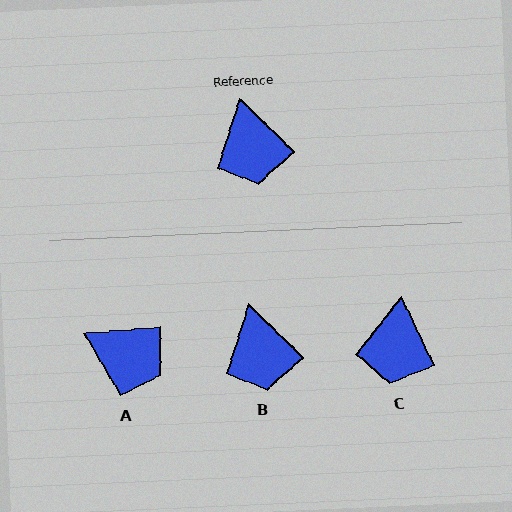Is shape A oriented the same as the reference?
No, it is off by about 48 degrees.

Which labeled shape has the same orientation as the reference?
B.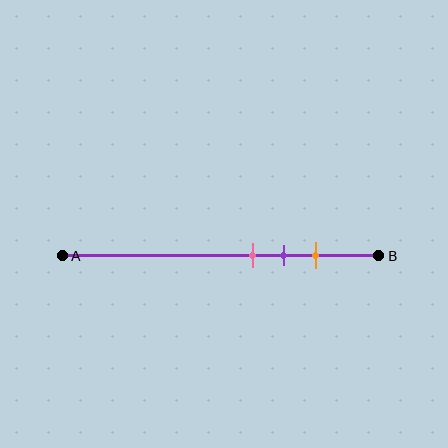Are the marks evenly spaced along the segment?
Yes, the marks are approximately evenly spaced.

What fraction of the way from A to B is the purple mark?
The purple mark is approximately 70% (0.7) of the way from A to B.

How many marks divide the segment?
There are 3 marks dividing the segment.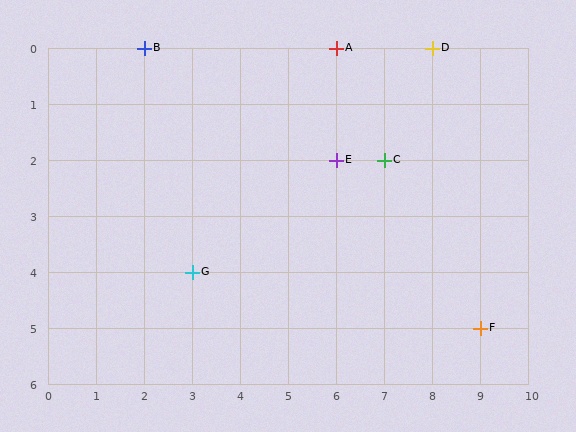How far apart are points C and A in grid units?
Points C and A are 1 column and 2 rows apart (about 2.2 grid units diagonally).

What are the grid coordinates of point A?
Point A is at grid coordinates (6, 0).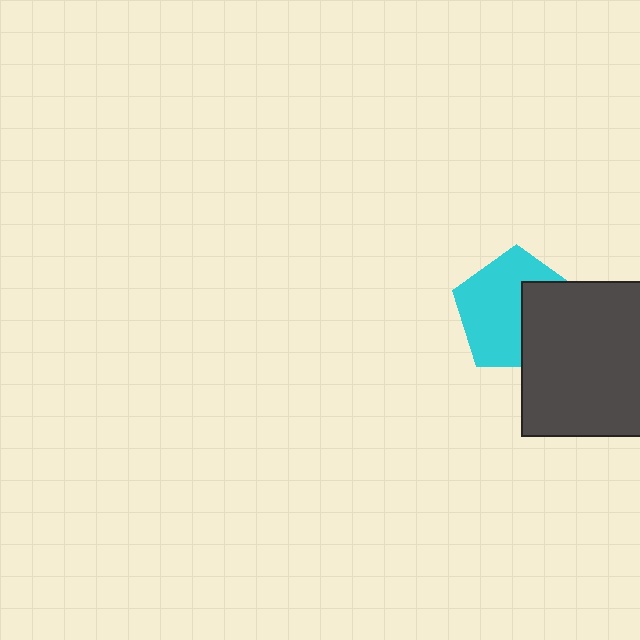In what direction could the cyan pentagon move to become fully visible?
The cyan pentagon could move left. That would shift it out from behind the dark gray square entirely.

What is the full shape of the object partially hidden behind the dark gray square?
The partially hidden object is a cyan pentagon.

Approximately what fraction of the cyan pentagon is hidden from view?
Roughly 37% of the cyan pentagon is hidden behind the dark gray square.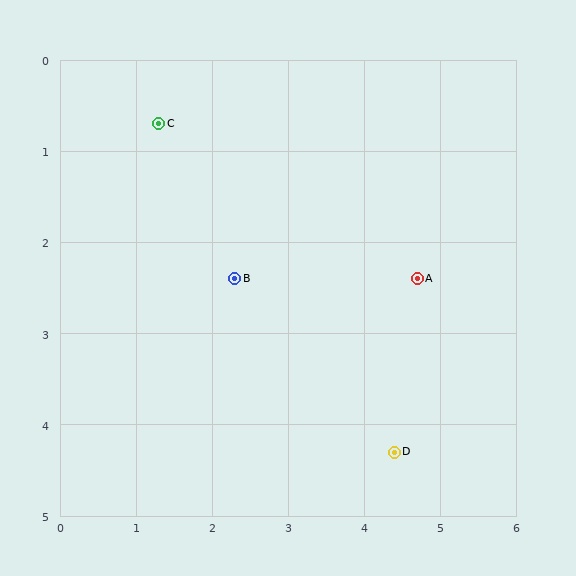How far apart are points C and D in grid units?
Points C and D are about 4.8 grid units apart.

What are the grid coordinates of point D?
Point D is at approximately (4.4, 4.3).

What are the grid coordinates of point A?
Point A is at approximately (4.7, 2.4).